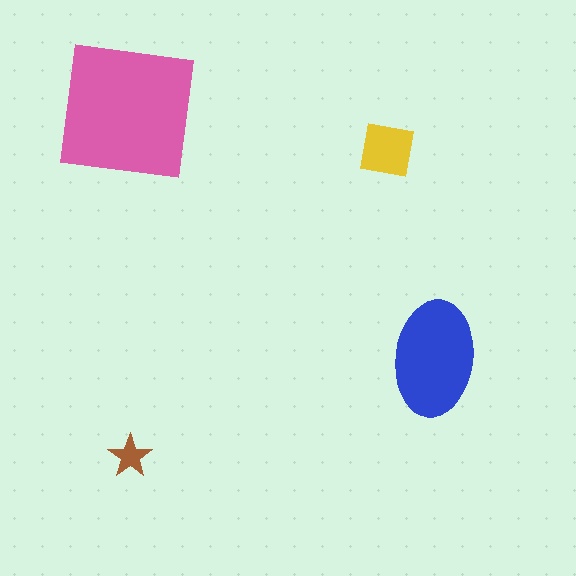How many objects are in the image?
There are 4 objects in the image.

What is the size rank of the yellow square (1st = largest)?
3rd.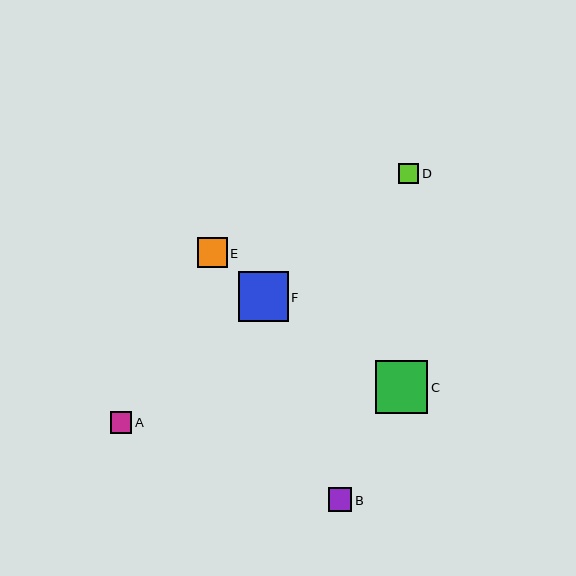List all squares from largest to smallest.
From largest to smallest: C, F, E, B, A, D.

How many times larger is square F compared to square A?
Square F is approximately 2.4 times the size of square A.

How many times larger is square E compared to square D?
Square E is approximately 1.5 times the size of square D.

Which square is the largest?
Square C is the largest with a size of approximately 53 pixels.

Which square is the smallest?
Square D is the smallest with a size of approximately 20 pixels.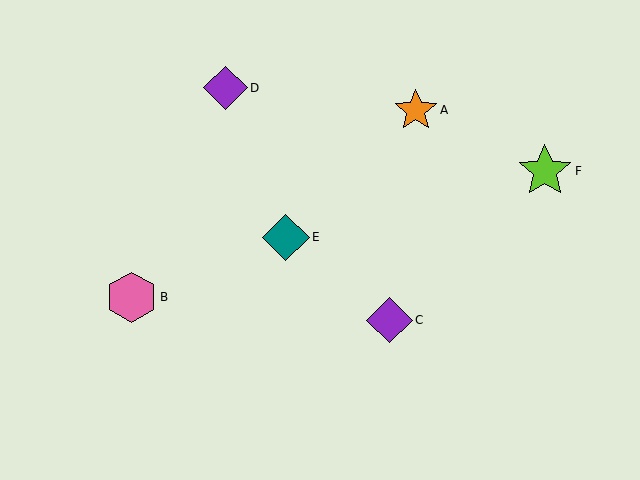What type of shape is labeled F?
Shape F is a lime star.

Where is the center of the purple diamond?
The center of the purple diamond is at (225, 88).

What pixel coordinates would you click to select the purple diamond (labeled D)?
Click at (225, 88) to select the purple diamond D.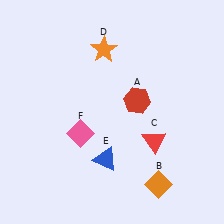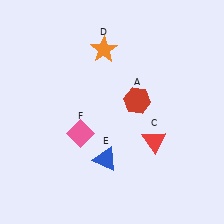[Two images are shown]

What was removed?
The orange diamond (B) was removed in Image 2.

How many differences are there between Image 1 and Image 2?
There is 1 difference between the two images.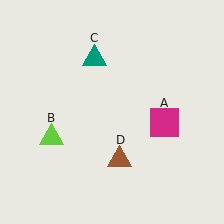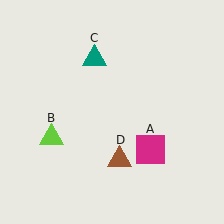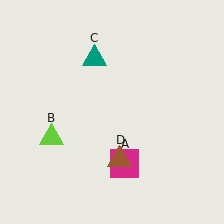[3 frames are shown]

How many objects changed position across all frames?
1 object changed position: magenta square (object A).